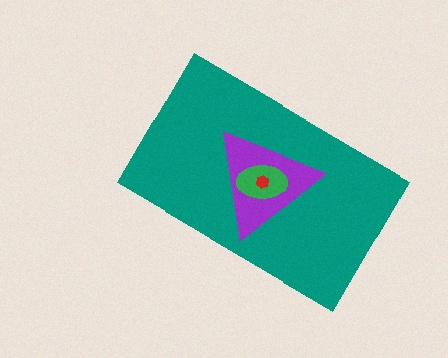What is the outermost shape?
The teal rectangle.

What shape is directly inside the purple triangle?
The green ellipse.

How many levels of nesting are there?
4.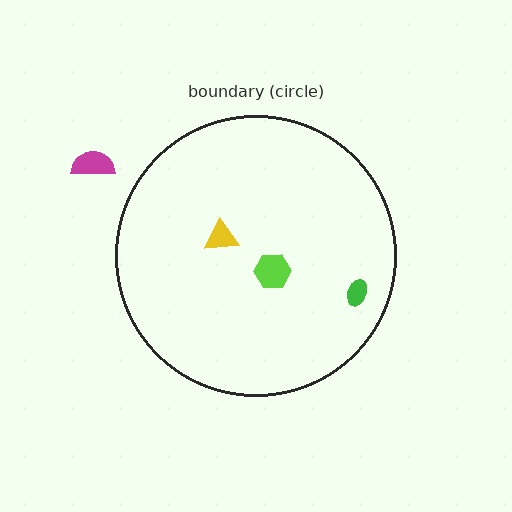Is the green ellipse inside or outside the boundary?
Inside.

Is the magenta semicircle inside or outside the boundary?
Outside.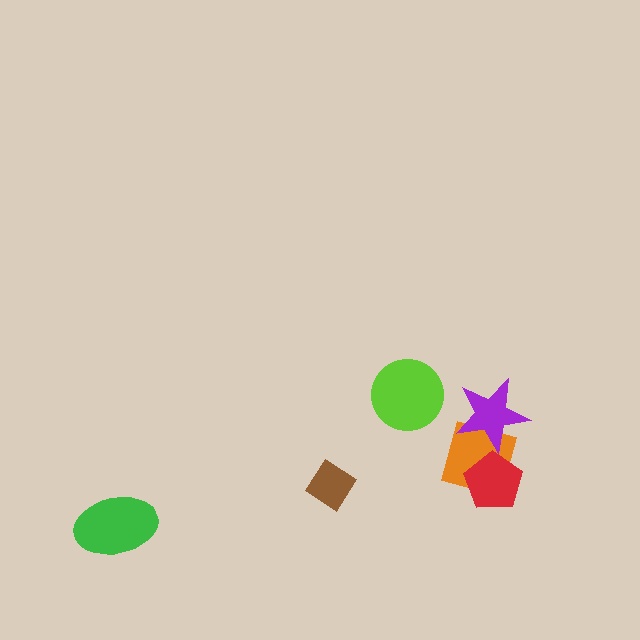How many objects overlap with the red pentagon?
1 object overlaps with the red pentagon.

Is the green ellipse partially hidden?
No, no other shape covers it.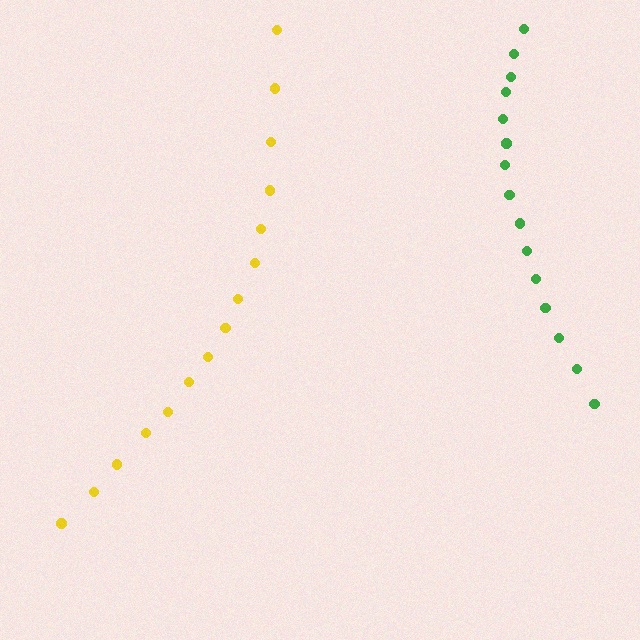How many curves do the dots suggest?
There are 2 distinct paths.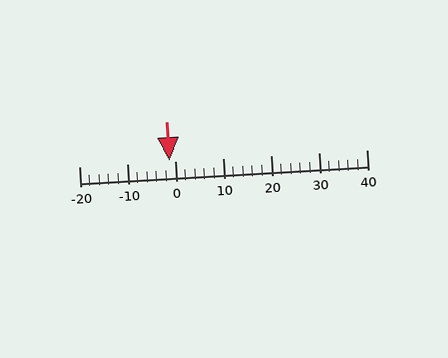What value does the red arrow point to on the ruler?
The red arrow points to approximately -1.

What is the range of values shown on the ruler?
The ruler shows values from -20 to 40.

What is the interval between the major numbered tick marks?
The major tick marks are spaced 10 units apart.